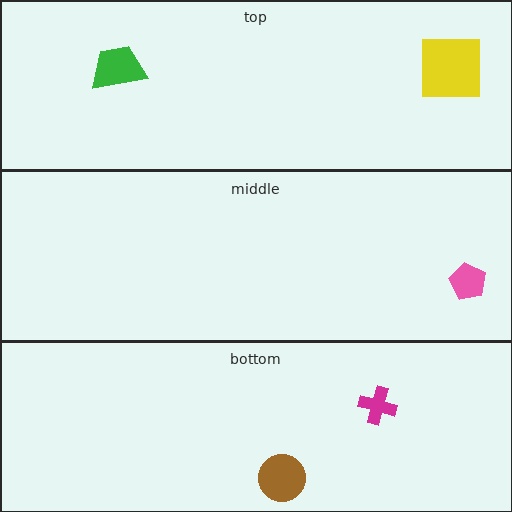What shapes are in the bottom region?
The brown circle, the magenta cross.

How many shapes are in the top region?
2.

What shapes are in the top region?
The green trapezoid, the yellow square.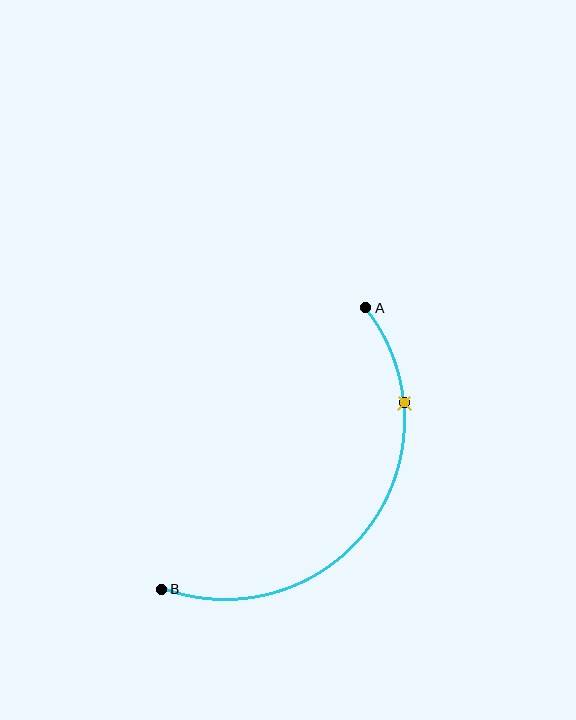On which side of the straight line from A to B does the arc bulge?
The arc bulges below and to the right of the straight line connecting A and B.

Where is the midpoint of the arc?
The arc midpoint is the point on the curve farthest from the straight line joining A and B. It sits below and to the right of that line.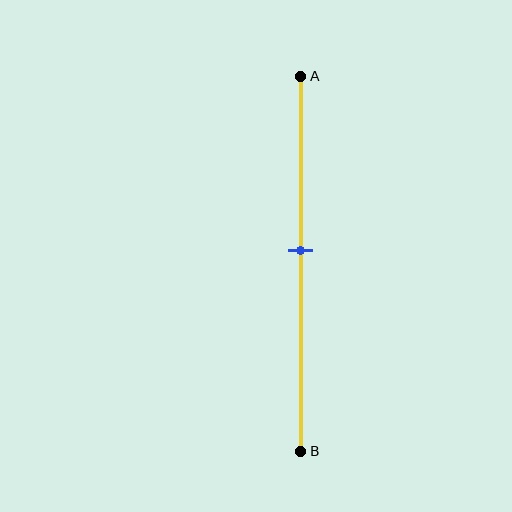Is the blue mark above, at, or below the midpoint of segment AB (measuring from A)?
The blue mark is above the midpoint of segment AB.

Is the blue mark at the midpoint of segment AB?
No, the mark is at about 45% from A, not at the 50% midpoint.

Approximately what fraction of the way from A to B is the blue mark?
The blue mark is approximately 45% of the way from A to B.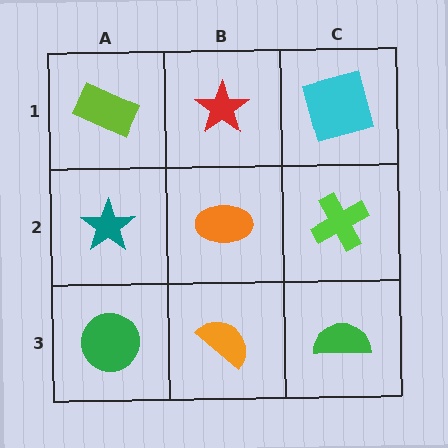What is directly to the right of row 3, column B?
A green semicircle.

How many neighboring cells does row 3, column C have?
2.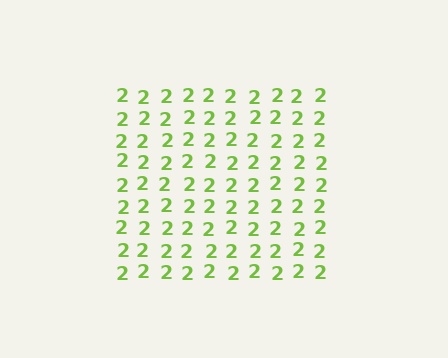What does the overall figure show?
The overall figure shows a square.